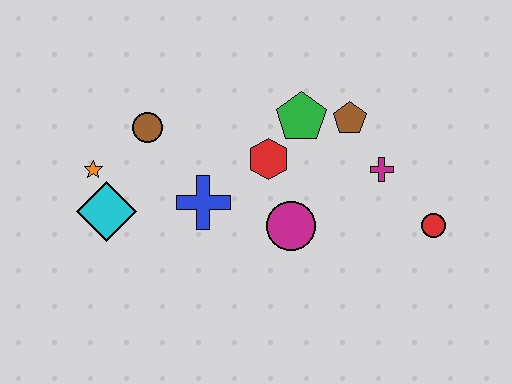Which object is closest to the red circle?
The magenta cross is closest to the red circle.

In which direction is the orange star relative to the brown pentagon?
The orange star is to the left of the brown pentagon.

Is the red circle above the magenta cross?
No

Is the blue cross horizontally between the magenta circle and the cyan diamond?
Yes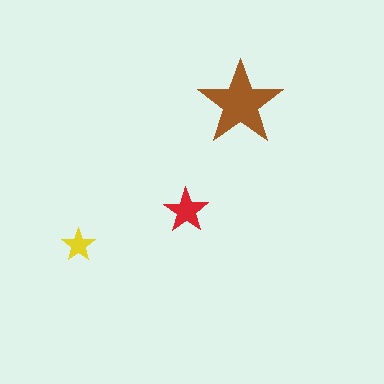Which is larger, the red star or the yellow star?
The red one.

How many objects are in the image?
There are 3 objects in the image.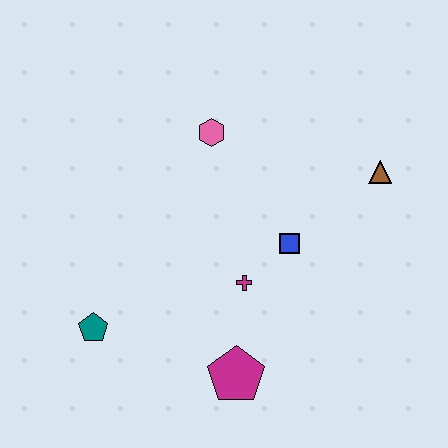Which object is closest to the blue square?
The magenta cross is closest to the blue square.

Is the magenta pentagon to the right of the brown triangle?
No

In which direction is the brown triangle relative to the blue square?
The brown triangle is to the right of the blue square.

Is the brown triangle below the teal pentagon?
No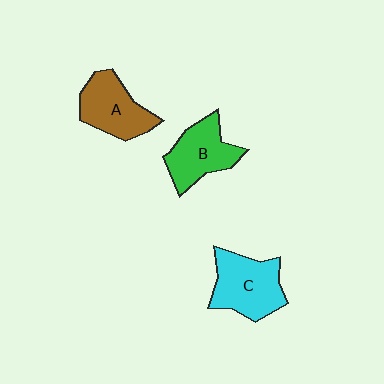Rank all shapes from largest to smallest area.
From largest to smallest: C (cyan), A (brown), B (green).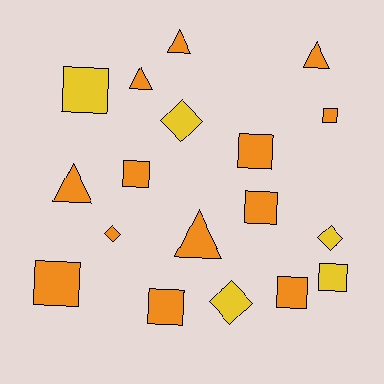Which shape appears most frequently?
Square, with 9 objects.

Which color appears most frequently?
Orange, with 13 objects.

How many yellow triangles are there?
There are no yellow triangles.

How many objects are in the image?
There are 18 objects.